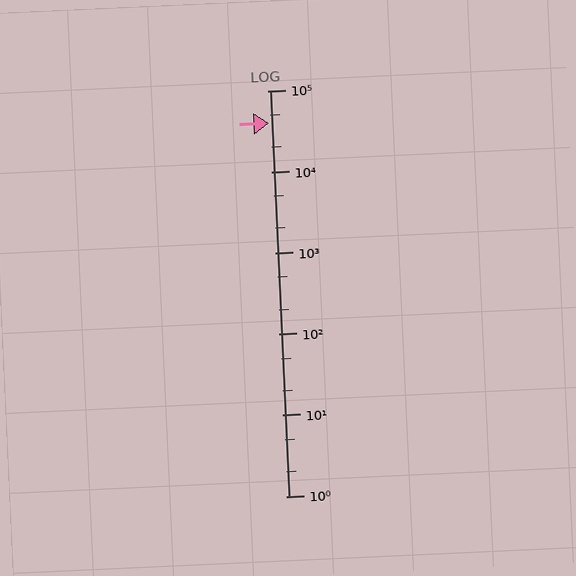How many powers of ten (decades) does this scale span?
The scale spans 5 decades, from 1 to 100000.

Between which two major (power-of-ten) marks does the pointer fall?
The pointer is between 10000 and 100000.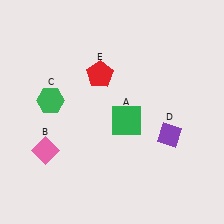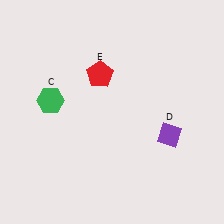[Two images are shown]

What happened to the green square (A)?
The green square (A) was removed in Image 2. It was in the bottom-right area of Image 1.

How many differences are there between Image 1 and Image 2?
There are 2 differences between the two images.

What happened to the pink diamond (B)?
The pink diamond (B) was removed in Image 2. It was in the bottom-left area of Image 1.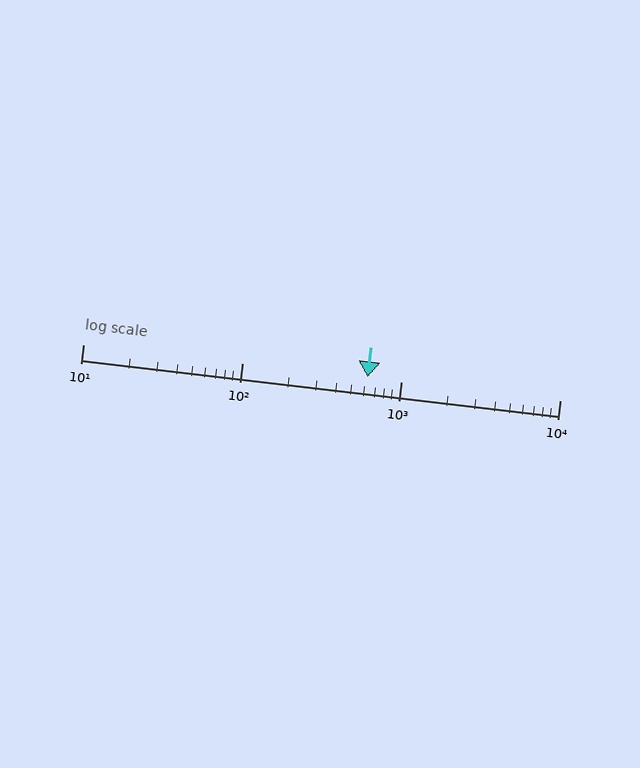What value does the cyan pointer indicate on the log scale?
The pointer indicates approximately 620.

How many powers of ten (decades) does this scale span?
The scale spans 3 decades, from 10 to 10000.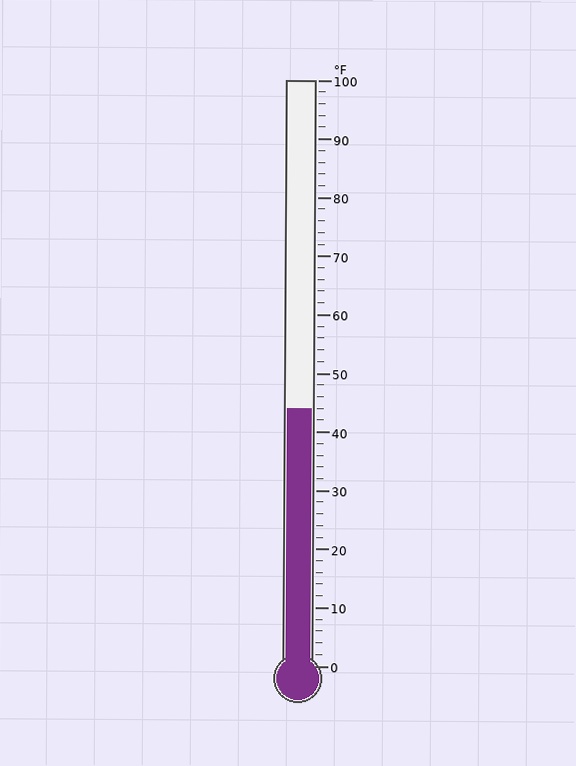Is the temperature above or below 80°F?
The temperature is below 80°F.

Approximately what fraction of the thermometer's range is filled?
The thermometer is filled to approximately 45% of its range.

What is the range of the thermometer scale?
The thermometer scale ranges from 0°F to 100°F.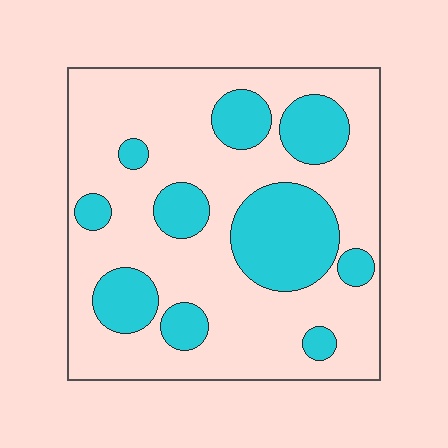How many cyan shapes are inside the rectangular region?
10.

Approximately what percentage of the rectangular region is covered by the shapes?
Approximately 30%.